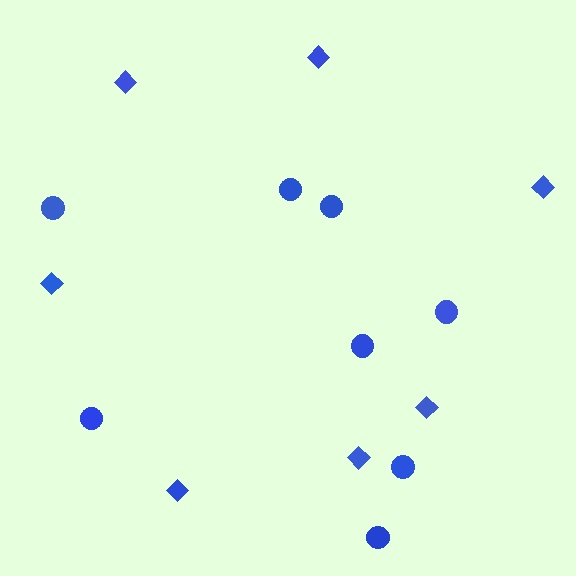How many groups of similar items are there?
There are 2 groups: one group of circles (8) and one group of diamonds (7).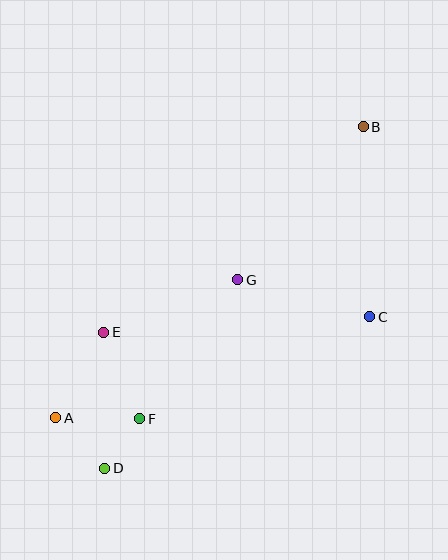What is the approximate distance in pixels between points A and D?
The distance between A and D is approximately 70 pixels.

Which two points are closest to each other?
Points D and F are closest to each other.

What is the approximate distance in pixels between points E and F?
The distance between E and F is approximately 93 pixels.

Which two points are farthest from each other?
Points B and D are farthest from each other.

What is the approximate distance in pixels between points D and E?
The distance between D and E is approximately 136 pixels.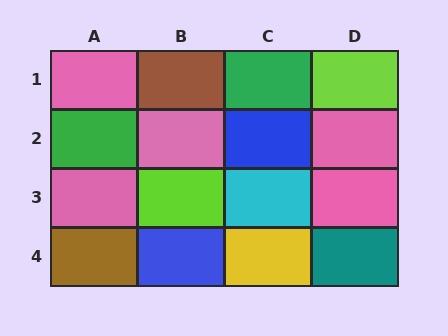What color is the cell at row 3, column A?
Pink.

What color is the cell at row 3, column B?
Lime.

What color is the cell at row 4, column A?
Brown.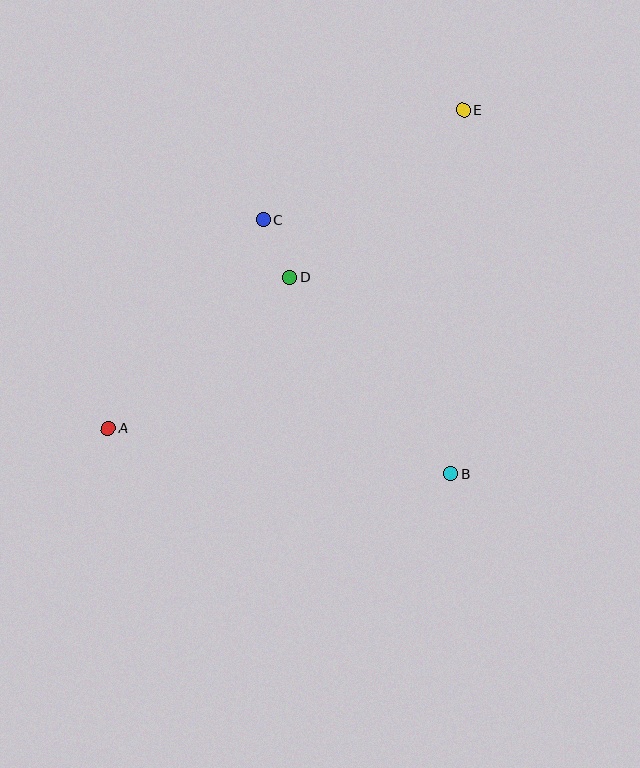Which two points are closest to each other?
Points C and D are closest to each other.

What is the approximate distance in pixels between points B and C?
The distance between B and C is approximately 316 pixels.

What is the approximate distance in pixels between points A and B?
The distance between A and B is approximately 346 pixels.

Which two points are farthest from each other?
Points A and E are farthest from each other.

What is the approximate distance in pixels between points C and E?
The distance between C and E is approximately 228 pixels.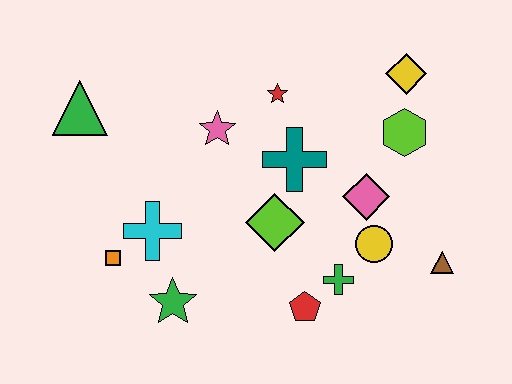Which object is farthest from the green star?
The yellow diamond is farthest from the green star.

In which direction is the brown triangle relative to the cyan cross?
The brown triangle is to the right of the cyan cross.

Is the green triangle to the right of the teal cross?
No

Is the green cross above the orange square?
No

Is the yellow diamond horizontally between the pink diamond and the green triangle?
No